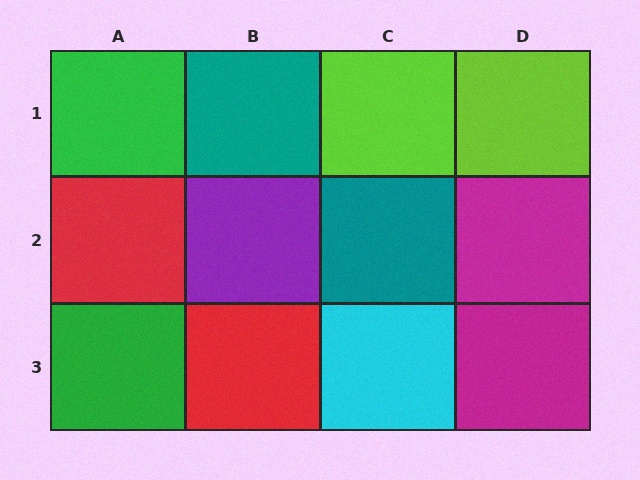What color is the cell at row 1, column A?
Green.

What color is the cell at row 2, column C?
Teal.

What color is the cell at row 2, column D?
Magenta.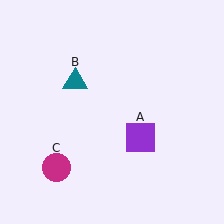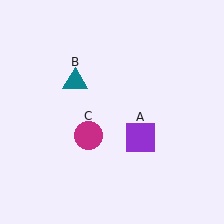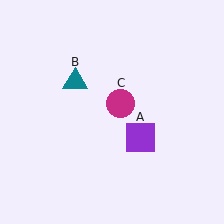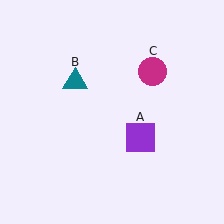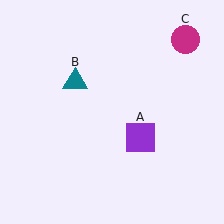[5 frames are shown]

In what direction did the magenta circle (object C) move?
The magenta circle (object C) moved up and to the right.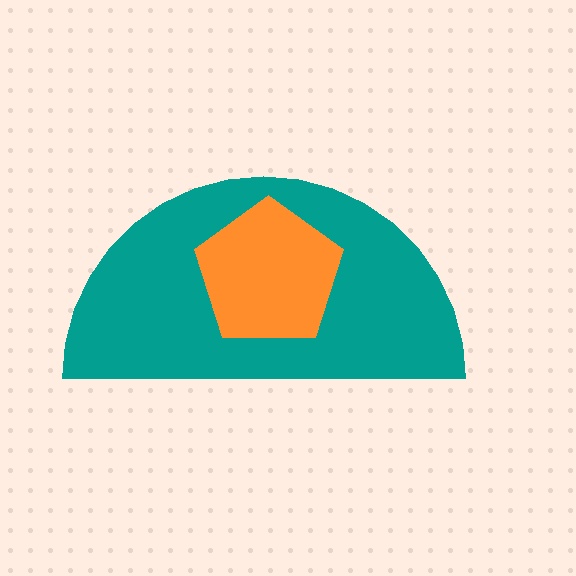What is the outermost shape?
The teal semicircle.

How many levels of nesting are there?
2.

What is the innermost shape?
The orange pentagon.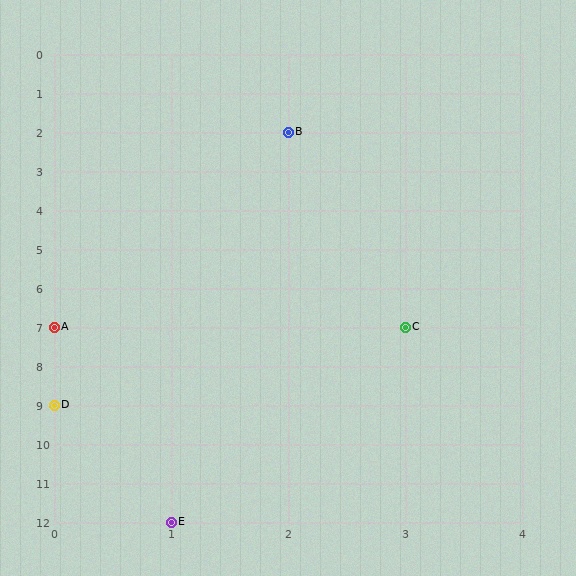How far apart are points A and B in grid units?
Points A and B are 2 columns and 5 rows apart (about 5.4 grid units diagonally).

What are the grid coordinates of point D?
Point D is at grid coordinates (0, 9).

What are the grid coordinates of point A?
Point A is at grid coordinates (0, 7).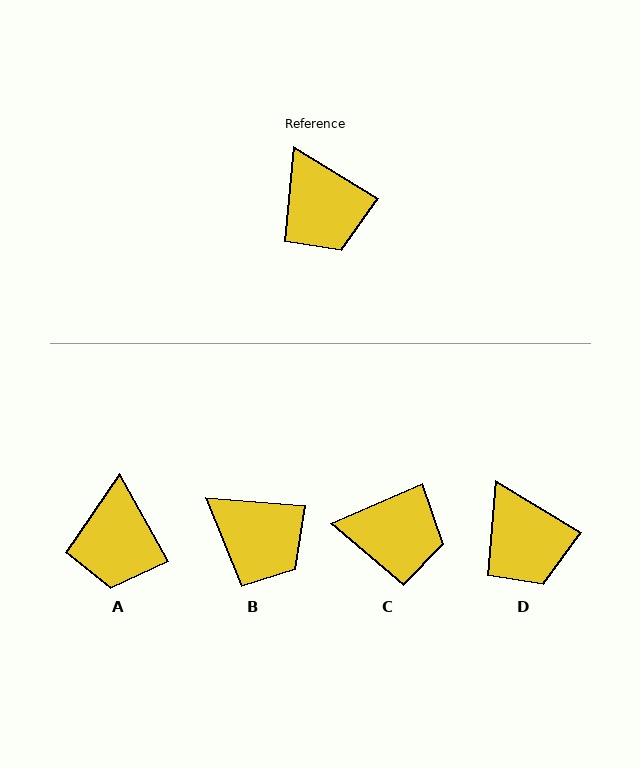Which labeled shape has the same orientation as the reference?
D.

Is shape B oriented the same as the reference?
No, it is off by about 27 degrees.